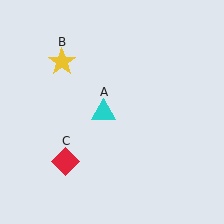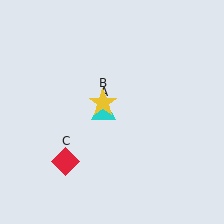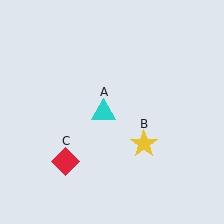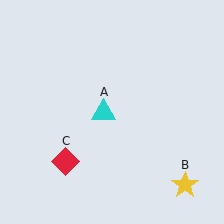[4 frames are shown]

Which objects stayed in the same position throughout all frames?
Cyan triangle (object A) and red diamond (object C) remained stationary.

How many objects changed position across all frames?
1 object changed position: yellow star (object B).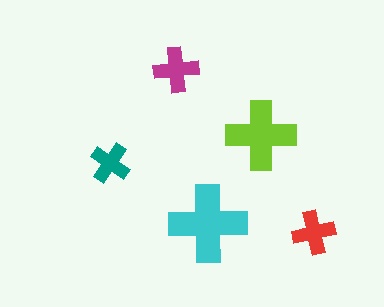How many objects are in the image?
There are 5 objects in the image.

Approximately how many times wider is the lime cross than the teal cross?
About 1.5 times wider.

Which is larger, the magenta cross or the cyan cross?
The cyan one.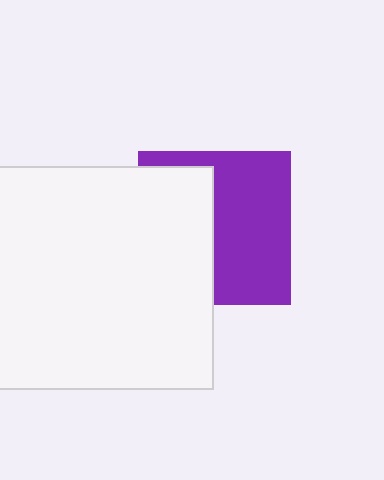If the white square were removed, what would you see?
You would see the complete purple square.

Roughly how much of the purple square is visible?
About half of it is visible (roughly 55%).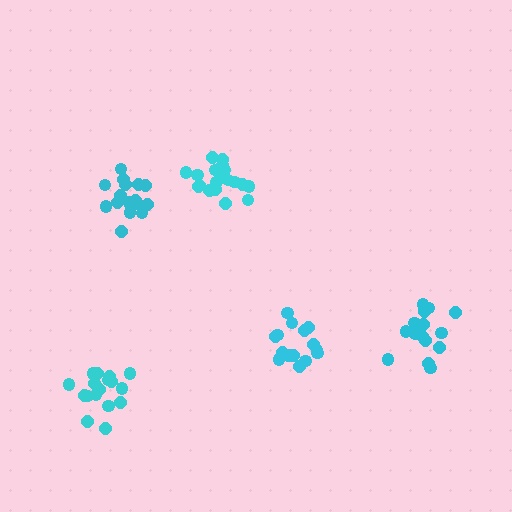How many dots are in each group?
Group 1: 17 dots, Group 2: 15 dots, Group 3: 16 dots, Group 4: 20 dots, Group 5: 15 dots (83 total).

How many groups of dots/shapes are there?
There are 5 groups.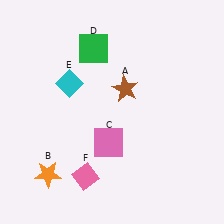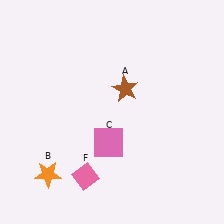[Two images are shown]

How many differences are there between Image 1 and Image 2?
There are 2 differences between the two images.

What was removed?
The green square (D), the cyan diamond (E) were removed in Image 2.